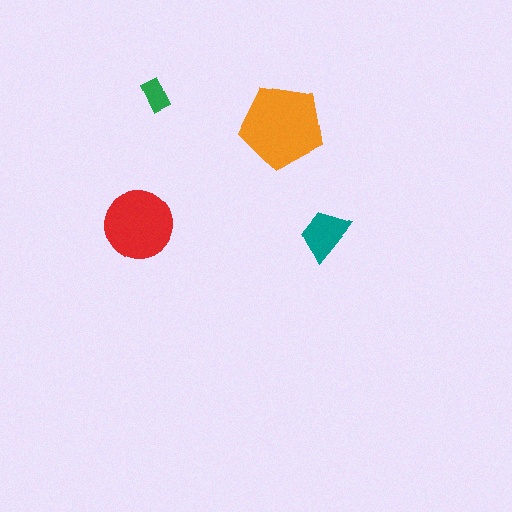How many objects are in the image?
There are 4 objects in the image.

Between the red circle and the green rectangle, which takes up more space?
The red circle.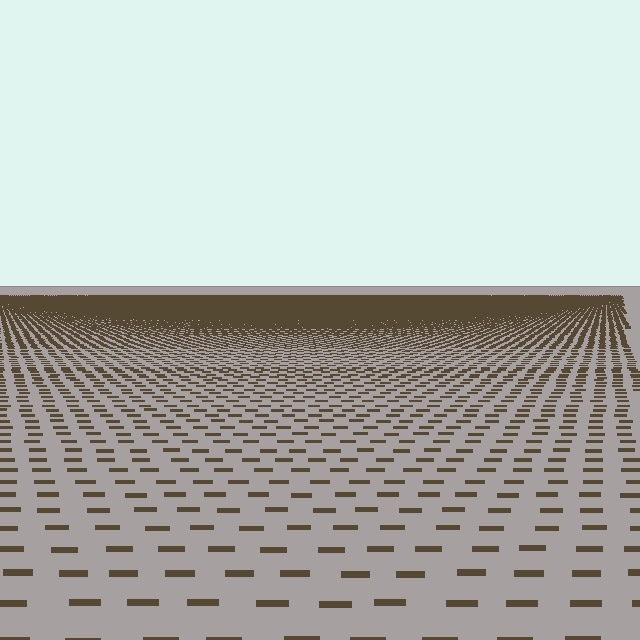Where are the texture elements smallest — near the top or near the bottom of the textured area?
Near the top.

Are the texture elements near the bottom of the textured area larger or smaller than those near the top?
Larger. Near the bottom, elements are closer to the viewer and appear at a bigger on-screen size.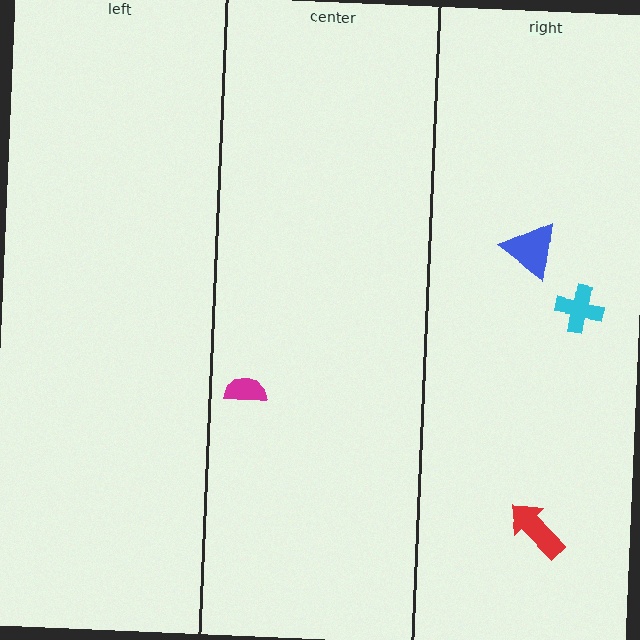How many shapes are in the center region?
1.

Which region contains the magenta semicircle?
The center region.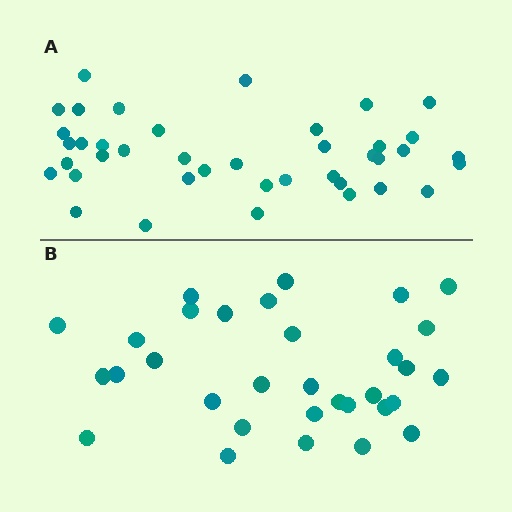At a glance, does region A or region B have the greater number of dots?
Region A (the top region) has more dots.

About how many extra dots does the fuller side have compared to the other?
Region A has roughly 8 or so more dots than region B.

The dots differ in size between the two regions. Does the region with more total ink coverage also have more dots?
No. Region B has more total ink coverage because its dots are larger, but region A actually contains more individual dots. Total area can be misleading — the number of items is what matters here.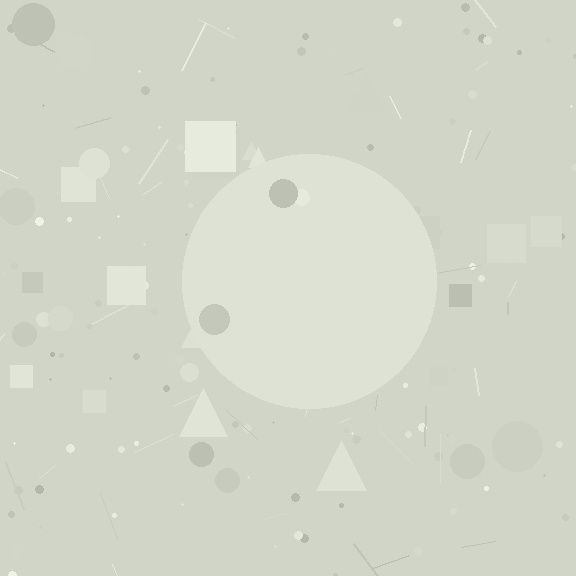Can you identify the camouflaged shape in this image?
The camouflaged shape is a circle.